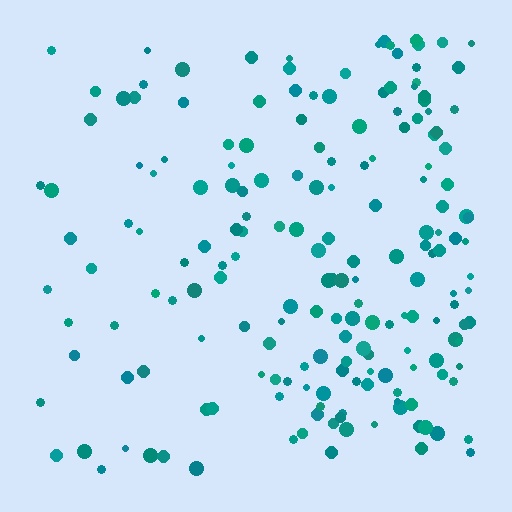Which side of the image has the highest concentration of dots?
The right.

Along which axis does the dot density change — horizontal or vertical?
Horizontal.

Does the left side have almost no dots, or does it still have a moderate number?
Still a moderate number, just noticeably fewer than the right.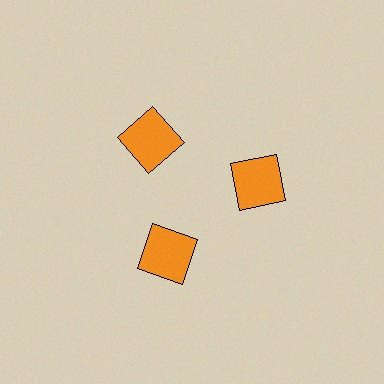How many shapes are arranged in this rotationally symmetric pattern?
There are 3 shapes, arranged in 3 groups of 1.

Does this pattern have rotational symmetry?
Yes, this pattern has 3-fold rotational symmetry. It looks the same after rotating 120 degrees around the center.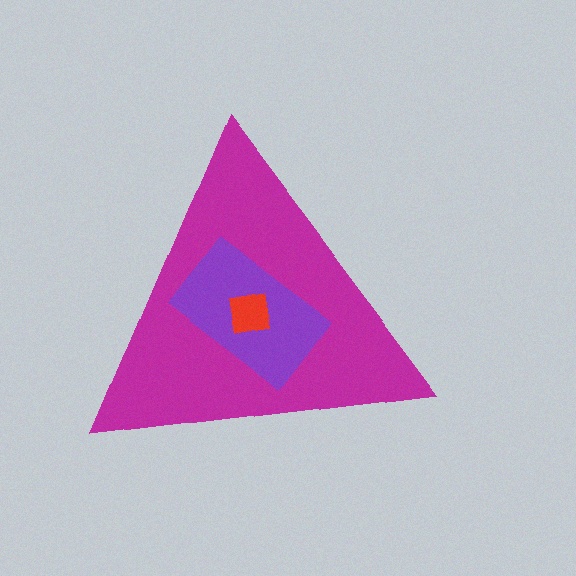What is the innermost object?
The red square.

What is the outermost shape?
The magenta triangle.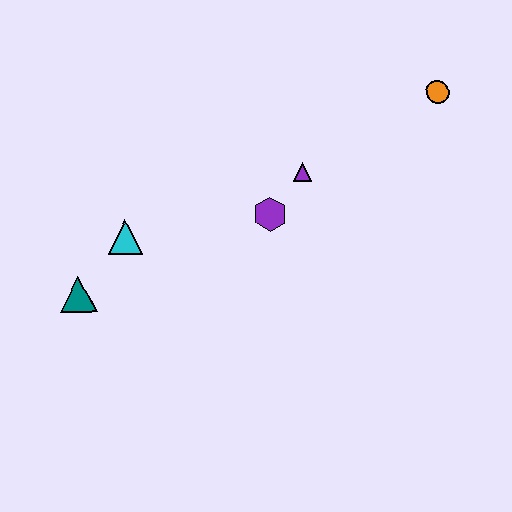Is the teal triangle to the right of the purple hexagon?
No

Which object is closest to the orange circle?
The purple triangle is closest to the orange circle.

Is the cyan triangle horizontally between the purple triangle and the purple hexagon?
No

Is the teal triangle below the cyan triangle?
Yes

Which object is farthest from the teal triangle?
The orange circle is farthest from the teal triangle.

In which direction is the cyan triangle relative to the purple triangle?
The cyan triangle is to the left of the purple triangle.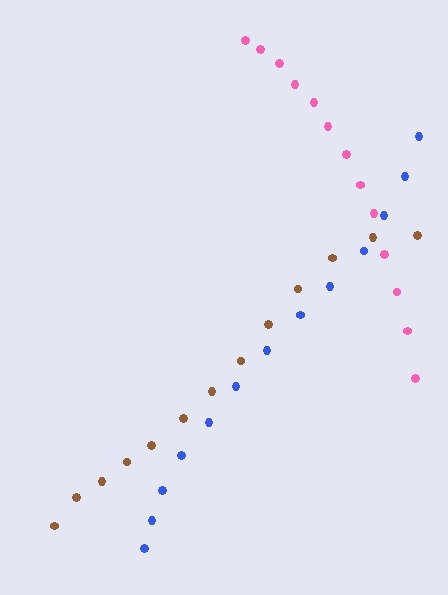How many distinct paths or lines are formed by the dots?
There are 3 distinct paths.